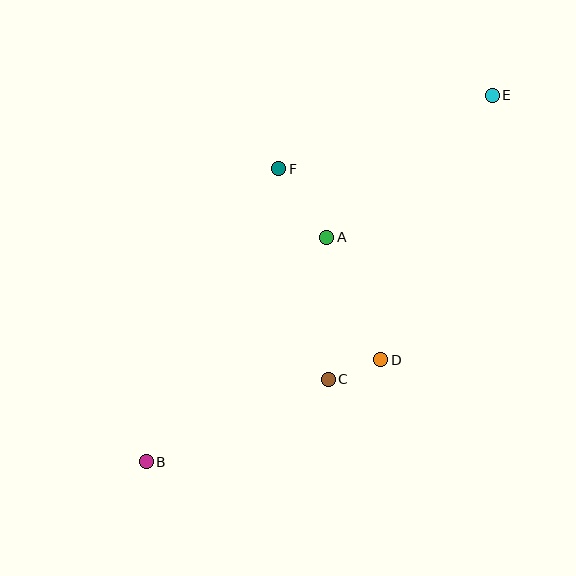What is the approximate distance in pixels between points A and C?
The distance between A and C is approximately 142 pixels.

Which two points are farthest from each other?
Points B and E are farthest from each other.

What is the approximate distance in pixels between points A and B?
The distance between A and B is approximately 288 pixels.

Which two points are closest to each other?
Points C and D are closest to each other.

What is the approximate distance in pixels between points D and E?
The distance between D and E is approximately 287 pixels.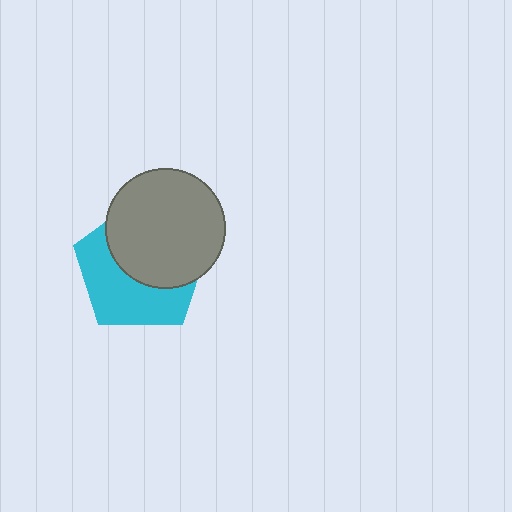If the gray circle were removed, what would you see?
You would see the complete cyan pentagon.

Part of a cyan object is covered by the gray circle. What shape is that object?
It is a pentagon.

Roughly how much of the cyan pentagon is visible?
About half of it is visible (roughly 48%).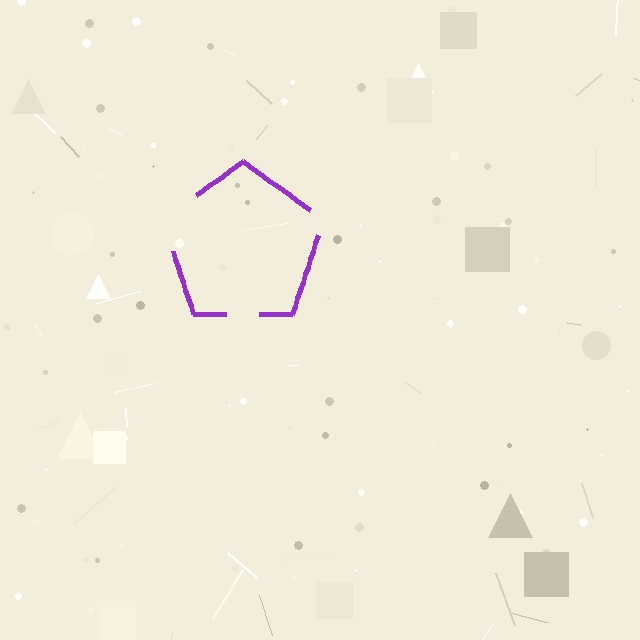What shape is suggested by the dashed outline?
The dashed outline suggests a pentagon.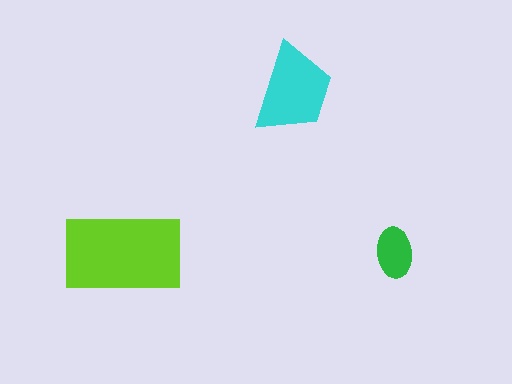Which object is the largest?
The lime rectangle.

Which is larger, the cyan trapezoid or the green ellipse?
The cyan trapezoid.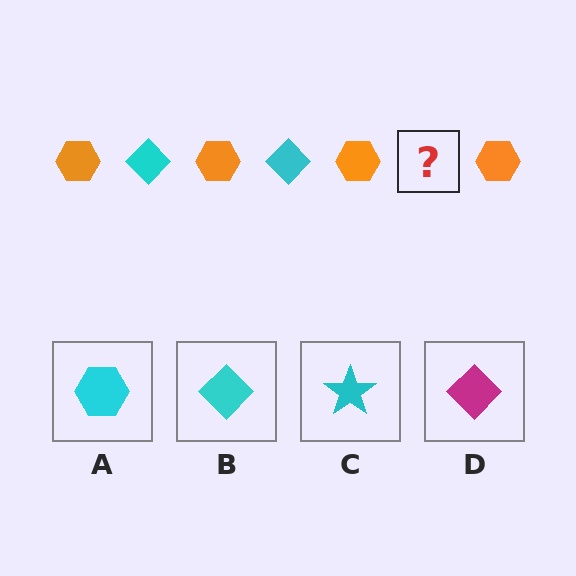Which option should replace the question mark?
Option B.